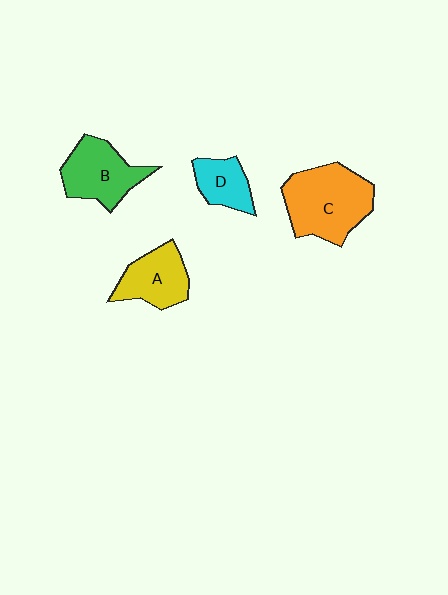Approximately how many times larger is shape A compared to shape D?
Approximately 1.4 times.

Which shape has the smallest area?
Shape D (cyan).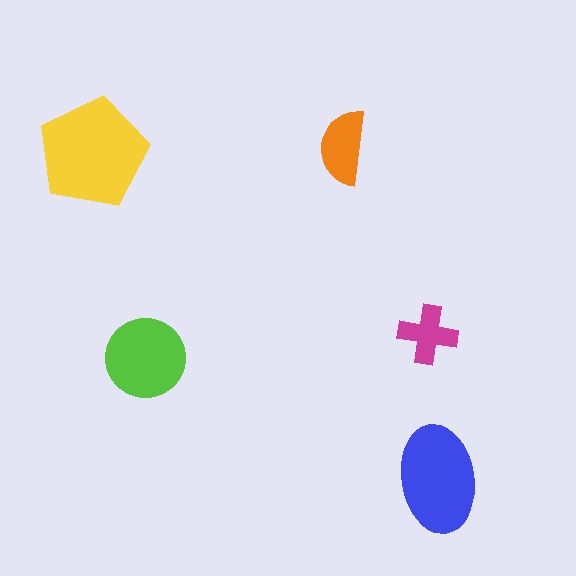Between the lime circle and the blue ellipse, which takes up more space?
The blue ellipse.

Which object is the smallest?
The magenta cross.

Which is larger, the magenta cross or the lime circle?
The lime circle.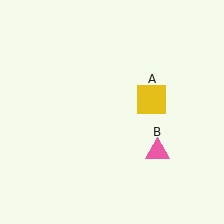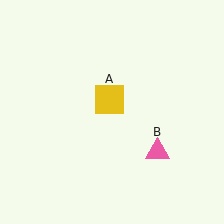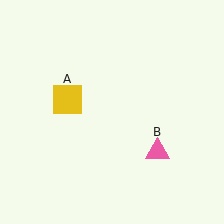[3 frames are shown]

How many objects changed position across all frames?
1 object changed position: yellow square (object A).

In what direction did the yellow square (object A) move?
The yellow square (object A) moved left.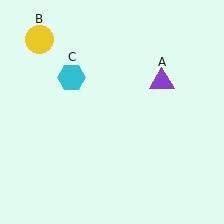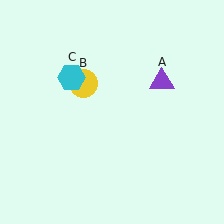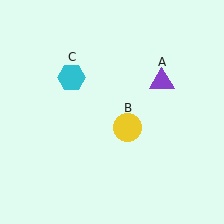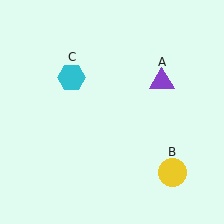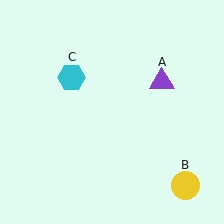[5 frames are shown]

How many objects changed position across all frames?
1 object changed position: yellow circle (object B).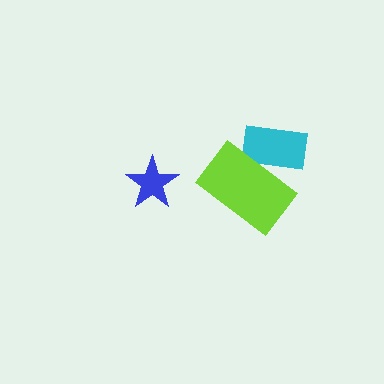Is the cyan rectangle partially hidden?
Yes, it is partially covered by another shape.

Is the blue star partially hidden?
No, no other shape covers it.